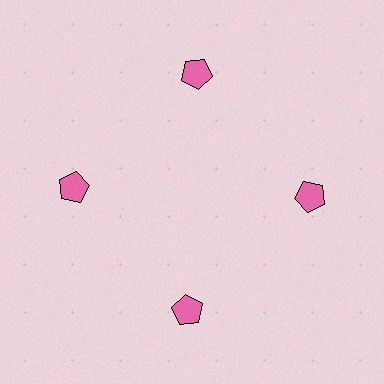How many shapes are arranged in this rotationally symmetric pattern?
There are 4 shapes, arranged in 4 groups of 1.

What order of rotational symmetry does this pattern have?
This pattern has 4-fold rotational symmetry.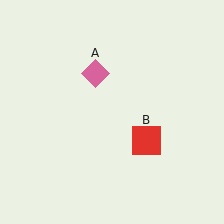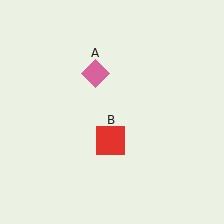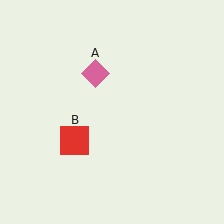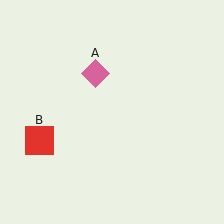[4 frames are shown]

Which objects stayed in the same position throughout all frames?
Pink diamond (object A) remained stationary.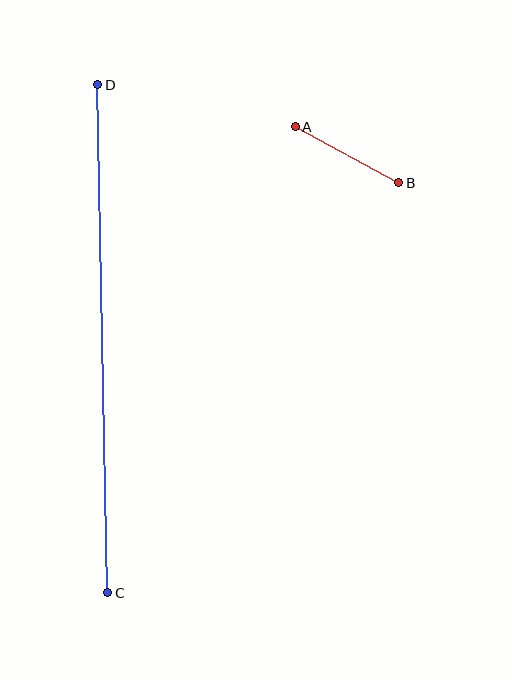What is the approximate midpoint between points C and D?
The midpoint is at approximately (103, 339) pixels.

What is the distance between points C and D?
The distance is approximately 508 pixels.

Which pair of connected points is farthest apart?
Points C and D are farthest apart.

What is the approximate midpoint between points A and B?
The midpoint is at approximately (347, 155) pixels.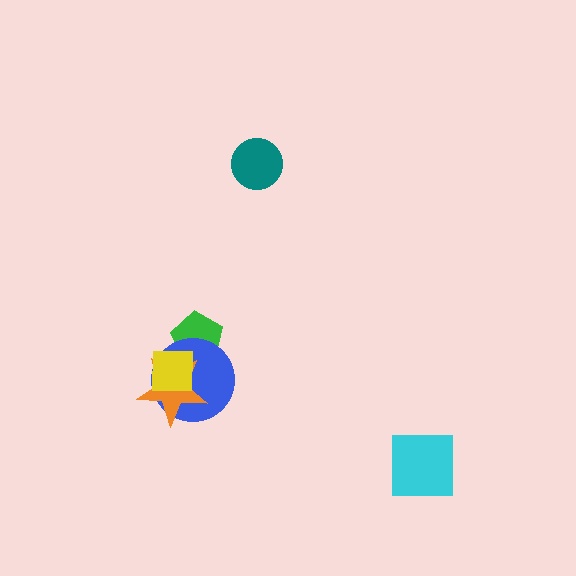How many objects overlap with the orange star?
3 objects overlap with the orange star.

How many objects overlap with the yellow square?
3 objects overlap with the yellow square.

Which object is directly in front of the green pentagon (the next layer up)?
The blue circle is directly in front of the green pentagon.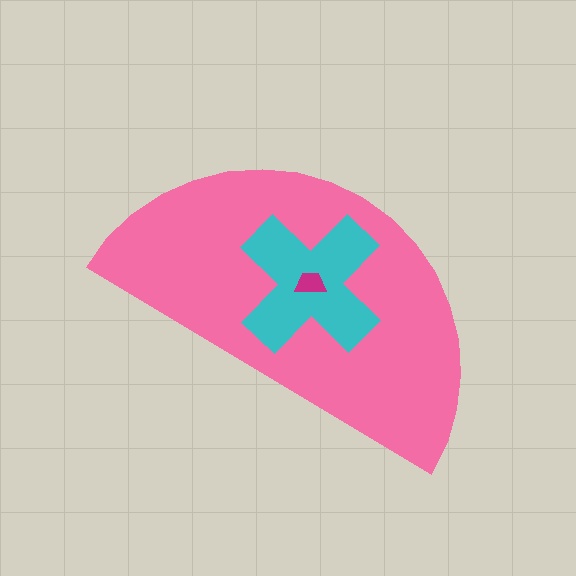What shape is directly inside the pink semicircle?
The cyan cross.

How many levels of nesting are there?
3.